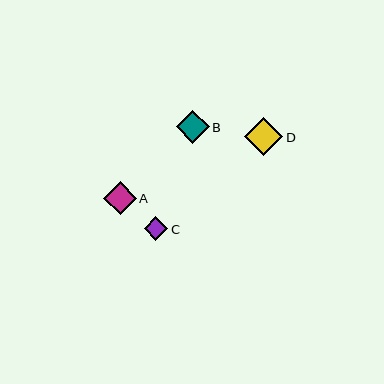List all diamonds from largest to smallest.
From largest to smallest: D, B, A, C.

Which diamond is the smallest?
Diamond C is the smallest with a size of approximately 23 pixels.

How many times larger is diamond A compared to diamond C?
Diamond A is approximately 1.4 times the size of diamond C.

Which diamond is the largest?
Diamond D is the largest with a size of approximately 38 pixels.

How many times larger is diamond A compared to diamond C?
Diamond A is approximately 1.4 times the size of diamond C.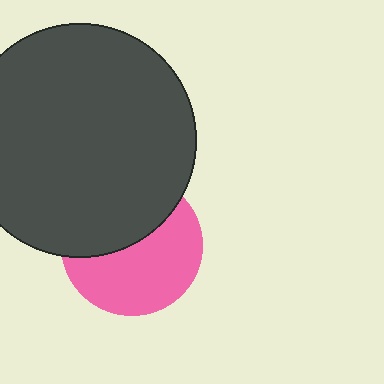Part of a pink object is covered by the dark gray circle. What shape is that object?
It is a circle.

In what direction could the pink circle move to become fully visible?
The pink circle could move down. That would shift it out from behind the dark gray circle entirely.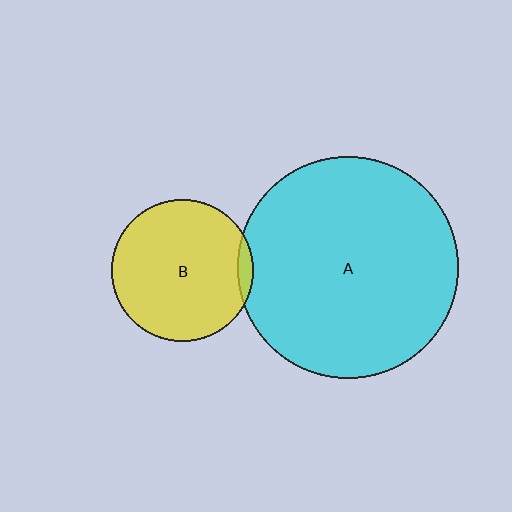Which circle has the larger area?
Circle A (cyan).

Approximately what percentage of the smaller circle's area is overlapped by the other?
Approximately 5%.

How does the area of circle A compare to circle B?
Approximately 2.4 times.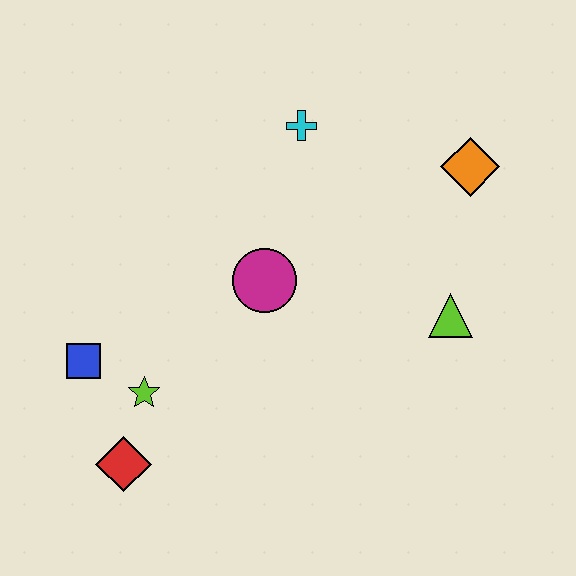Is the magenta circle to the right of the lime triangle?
No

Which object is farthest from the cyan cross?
The red diamond is farthest from the cyan cross.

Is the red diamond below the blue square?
Yes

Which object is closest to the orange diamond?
The lime triangle is closest to the orange diamond.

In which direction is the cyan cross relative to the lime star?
The cyan cross is above the lime star.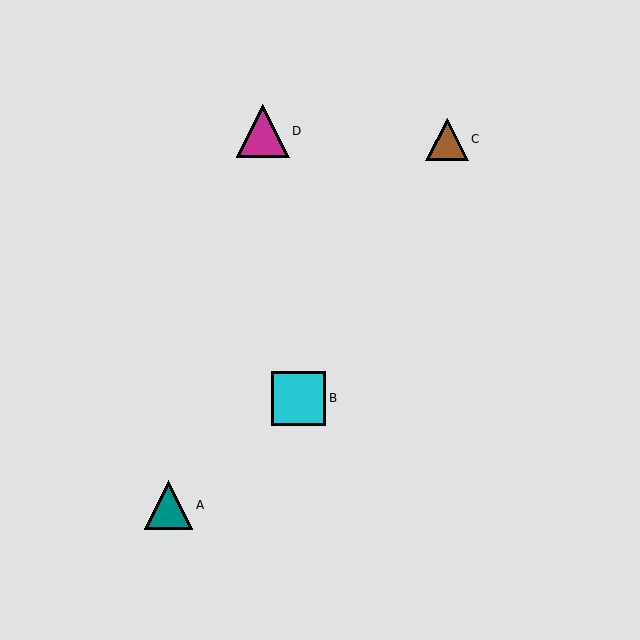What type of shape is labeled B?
Shape B is a cyan square.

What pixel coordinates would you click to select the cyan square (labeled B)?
Click at (299, 398) to select the cyan square B.